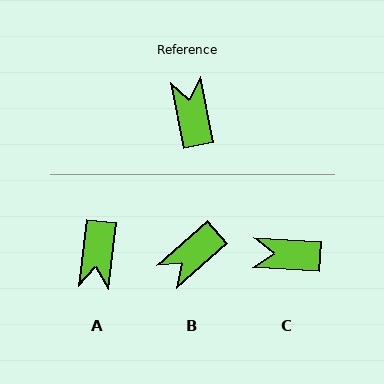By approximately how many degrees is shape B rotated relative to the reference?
Approximately 121 degrees counter-clockwise.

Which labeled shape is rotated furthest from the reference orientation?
A, about 163 degrees away.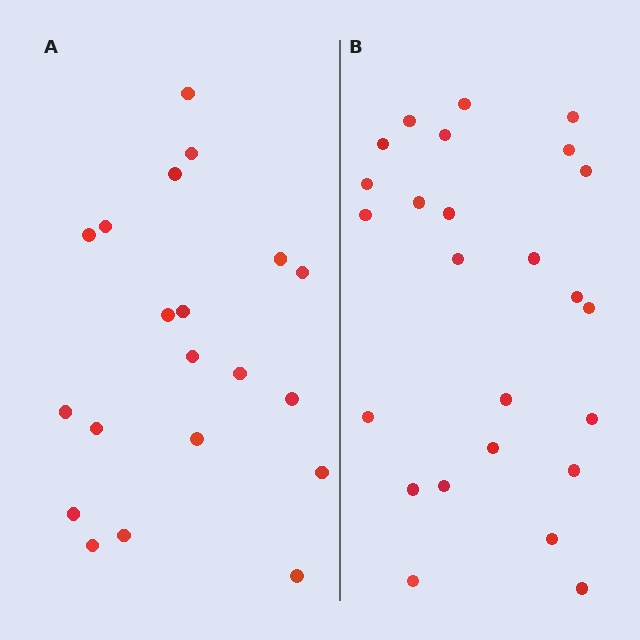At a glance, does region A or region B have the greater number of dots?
Region B (the right region) has more dots.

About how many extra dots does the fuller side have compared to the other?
Region B has about 5 more dots than region A.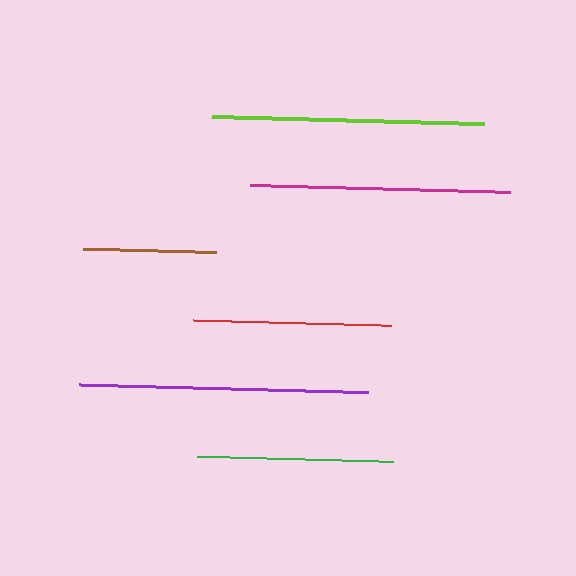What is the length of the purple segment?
The purple segment is approximately 289 pixels long.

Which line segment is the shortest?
The brown line is the shortest at approximately 132 pixels.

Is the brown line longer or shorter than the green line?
The green line is longer than the brown line.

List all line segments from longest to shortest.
From longest to shortest: purple, lime, magenta, red, green, brown.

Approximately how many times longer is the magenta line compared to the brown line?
The magenta line is approximately 2.0 times the length of the brown line.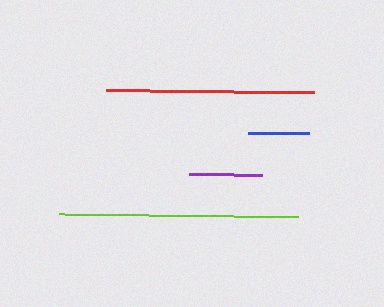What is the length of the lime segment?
The lime segment is approximately 238 pixels long.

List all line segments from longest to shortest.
From longest to shortest: lime, red, purple, blue.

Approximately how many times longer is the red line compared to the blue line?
The red line is approximately 3.4 times the length of the blue line.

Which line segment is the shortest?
The blue line is the shortest at approximately 61 pixels.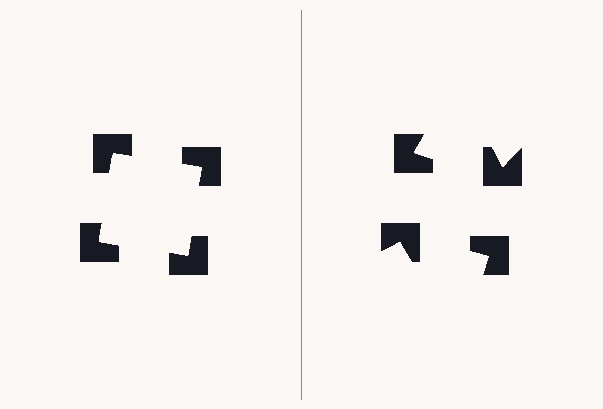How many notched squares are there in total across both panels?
8 — 4 on each side.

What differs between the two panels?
The notched squares are positioned identically on both sides; only the wedge orientations differ. On the left they align to a square; on the right they are misaligned.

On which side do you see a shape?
An illusory square appears on the left side. On the right side the wedge cuts are rotated, so no coherent shape forms.